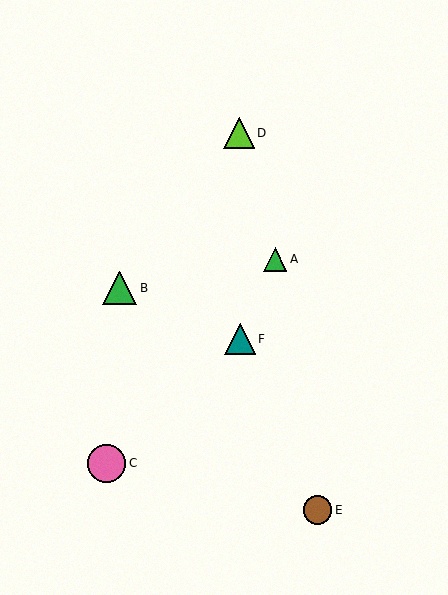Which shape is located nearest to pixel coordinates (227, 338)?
The teal triangle (labeled F) at (240, 339) is nearest to that location.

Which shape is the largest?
The pink circle (labeled C) is the largest.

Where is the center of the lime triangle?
The center of the lime triangle is at (239, 133).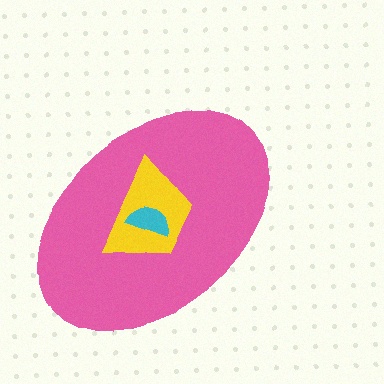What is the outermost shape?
The pink ellipse.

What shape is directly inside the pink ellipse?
The yellow trapezoid.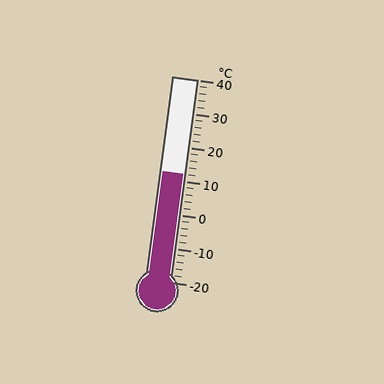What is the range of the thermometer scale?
The thermometer scale ranges from -20°C to 40°C.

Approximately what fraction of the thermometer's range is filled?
The thermometer is filled to approximately 55% of its range.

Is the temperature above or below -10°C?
The temperature is above -10°C.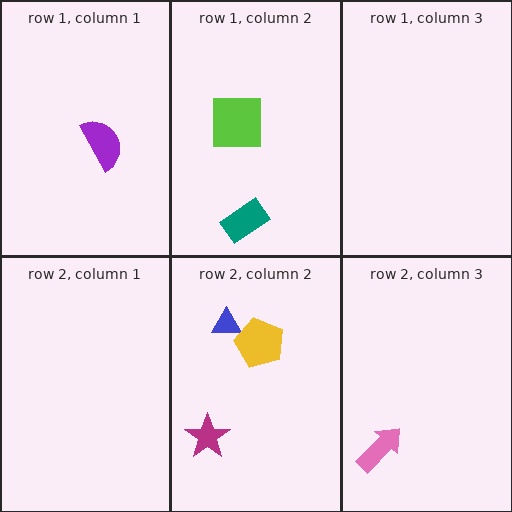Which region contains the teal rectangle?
The row 1, column 2 region.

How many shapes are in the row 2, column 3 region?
1.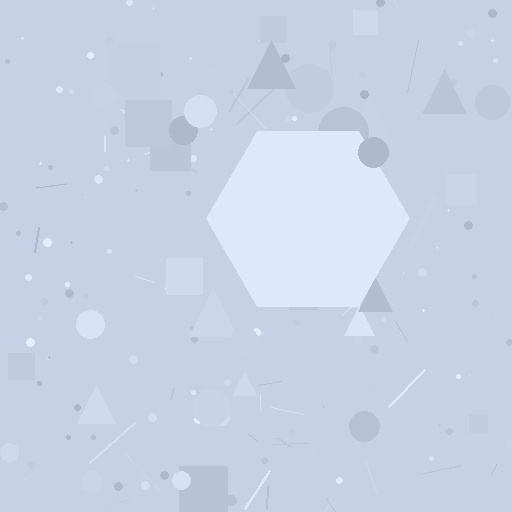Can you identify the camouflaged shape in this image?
The camouflaged shape is a hexagon.